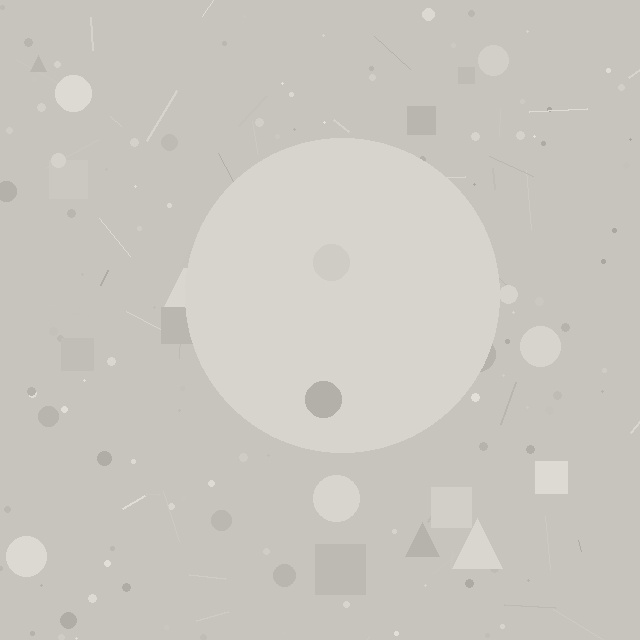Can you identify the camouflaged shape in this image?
The camouflaged shape is a circle.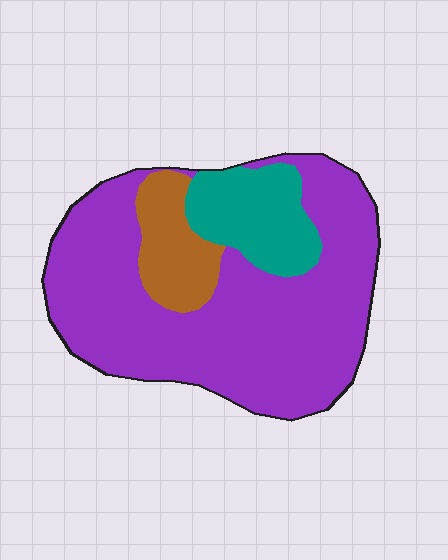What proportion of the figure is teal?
Teal takes up about one sixth (1/6) of the figure.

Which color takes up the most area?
Purple, at roughly 70%.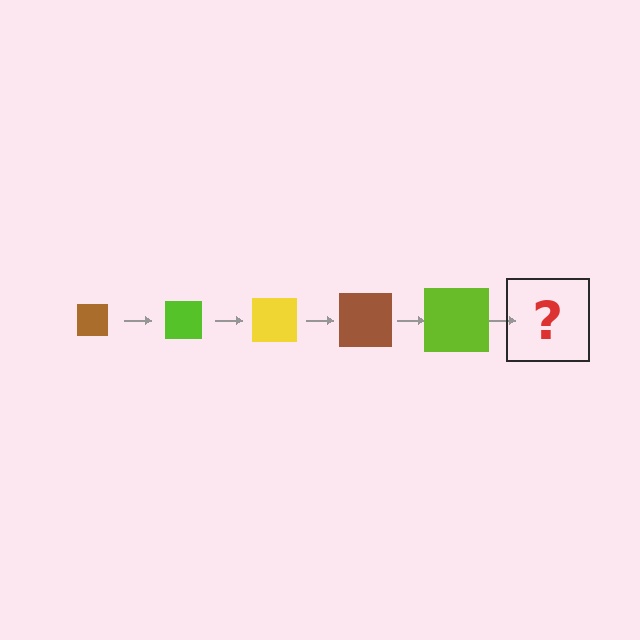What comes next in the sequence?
The next element should be a yellow square, larger than the previous one.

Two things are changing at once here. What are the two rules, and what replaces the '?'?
The two rules are that the square grows larger each step and the color cycles through brown, lime, and yellow. The '?' should be a yellow square, larger than the previous one.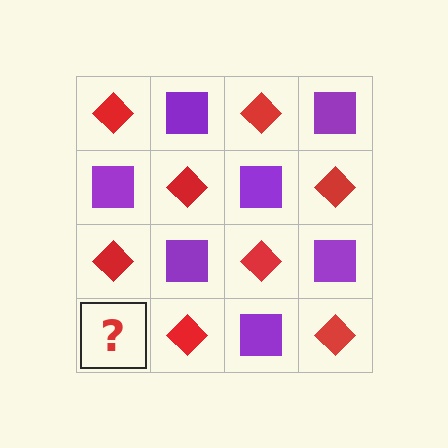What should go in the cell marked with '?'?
The missing cell should contain a purple square.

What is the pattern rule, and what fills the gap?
The rule is that it alternates red diamond and purple square in a checkerboard pattern. The gap should be filled with a purple square.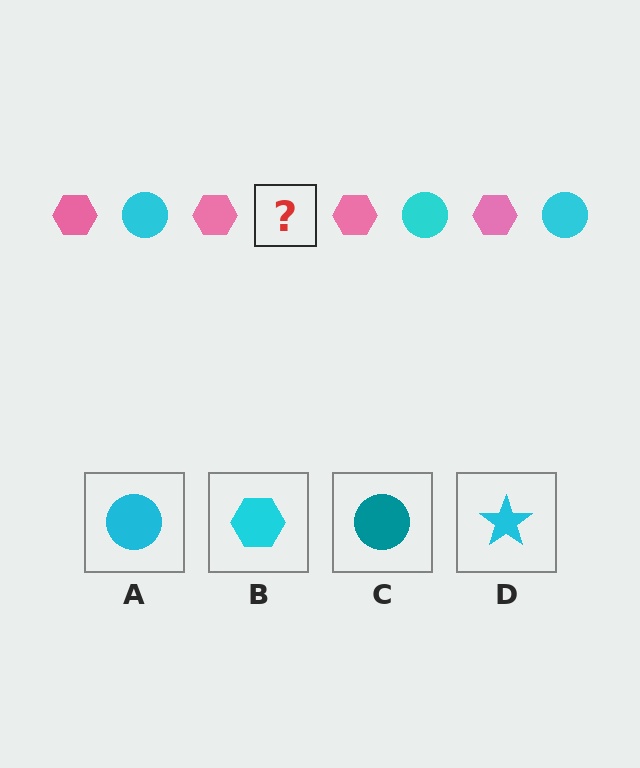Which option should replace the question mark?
Option A.